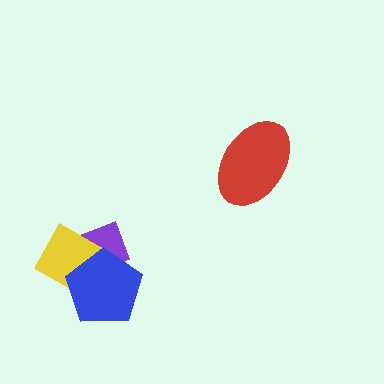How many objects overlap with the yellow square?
2 objects overlap with the yellow square.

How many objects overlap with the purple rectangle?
2 objects overlap with the purple rectangle.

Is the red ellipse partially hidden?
No, no other shape covers it.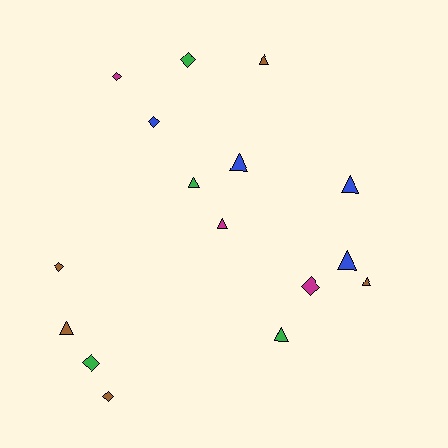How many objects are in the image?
There are 16 objects.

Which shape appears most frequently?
Triangle, with 9 objects.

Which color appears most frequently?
Brown, with 5 objects.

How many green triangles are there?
There are 2 green triangles.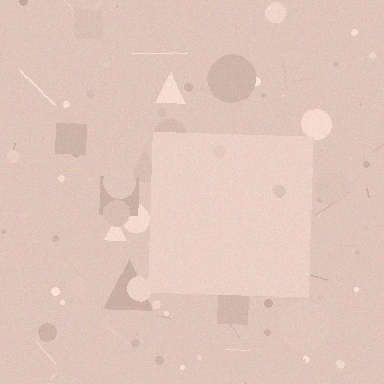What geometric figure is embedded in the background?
A square is embedded in the background.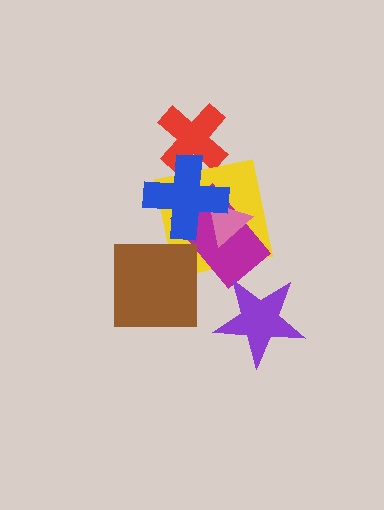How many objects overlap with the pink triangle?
3 objects overlap with the pink triangle.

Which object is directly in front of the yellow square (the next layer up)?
The magenta rectangle is directly in front of the yellow square.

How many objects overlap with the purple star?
0 objects overlap with the purple star.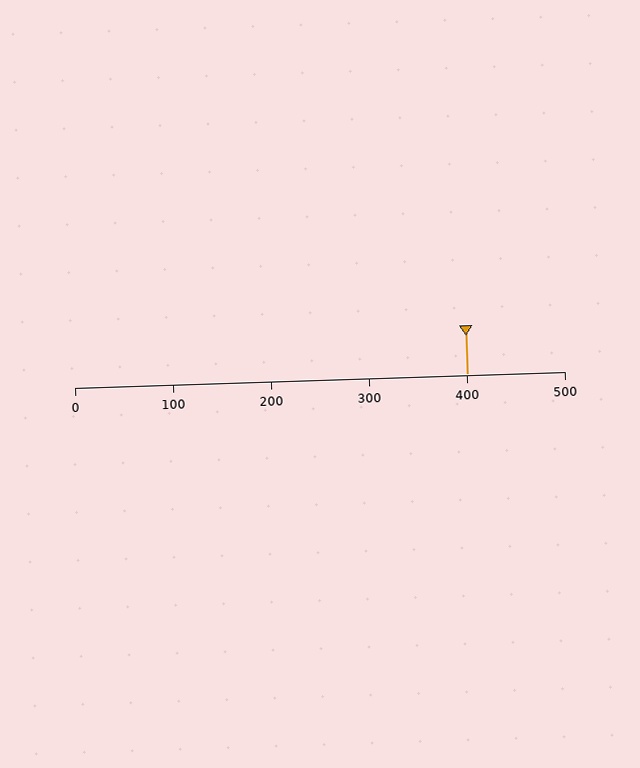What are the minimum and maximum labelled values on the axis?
The axis runs from 0 to 500.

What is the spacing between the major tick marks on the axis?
The major ticks are spaced 100 apart.